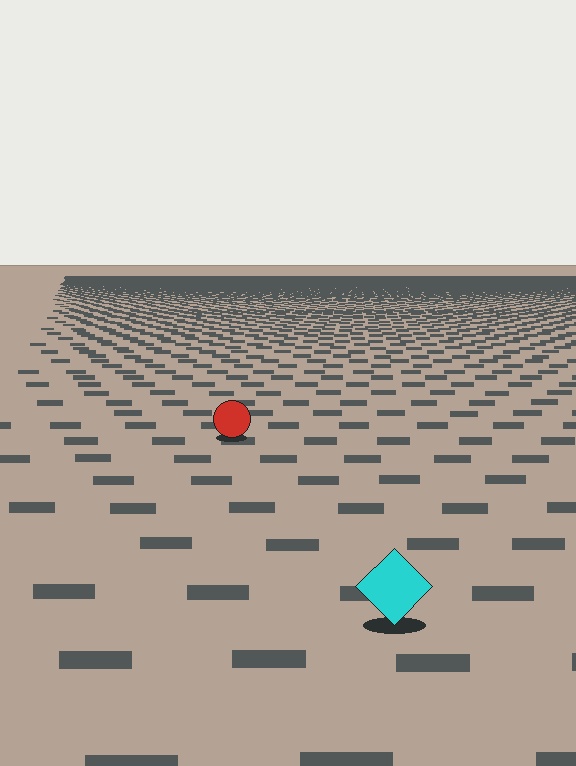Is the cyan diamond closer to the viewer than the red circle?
Yes. The cyan diamond is closer — you can tell from the texture gradient: the ground texture is coarser near it.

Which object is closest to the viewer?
The cyan diamond is closest. The texture marks near it are larger and more spread out.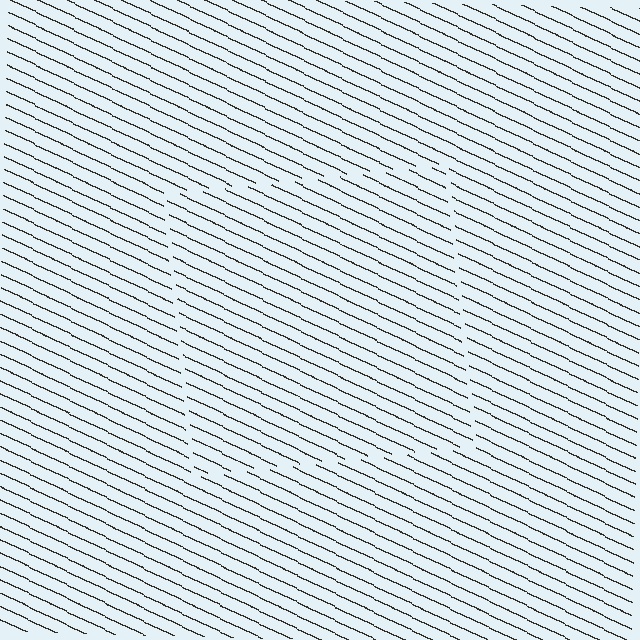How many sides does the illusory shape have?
4 sides — the line-ends trace a square.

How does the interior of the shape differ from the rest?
The interior of the shape contains the same grating, shifted by half a period — the contour is defined by the phase discontinuity where line-ends from the inner and outer gratings abut.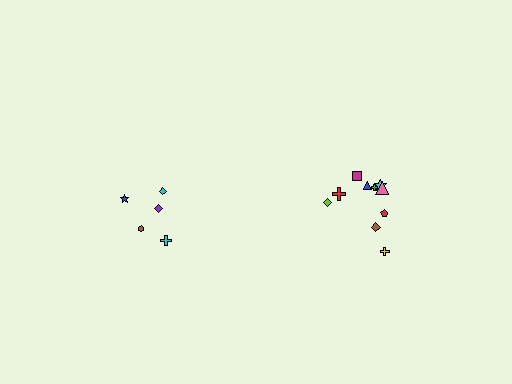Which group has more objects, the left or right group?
The right group.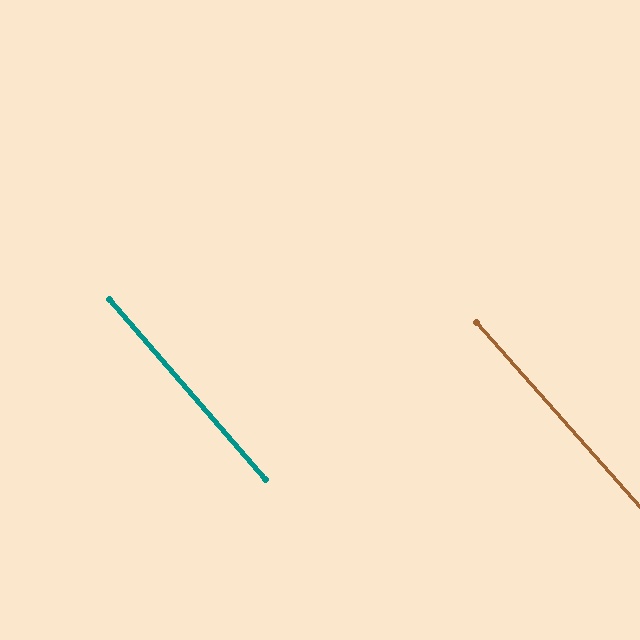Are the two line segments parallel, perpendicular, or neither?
Parallel — their directions differ by only 0.6°.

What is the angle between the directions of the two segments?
Approximately 1 degree.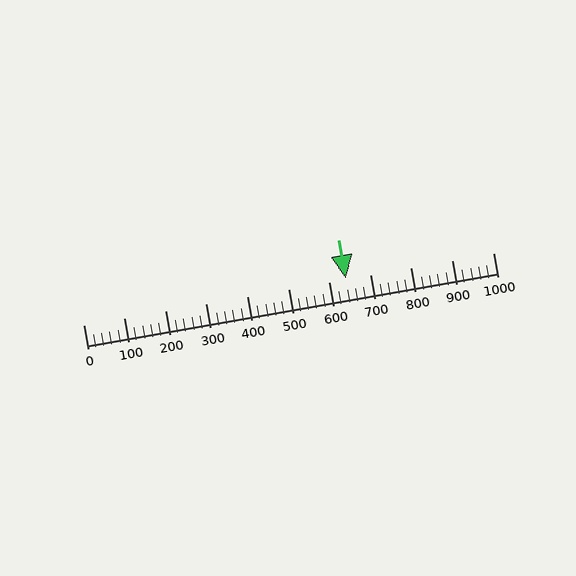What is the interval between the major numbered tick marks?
The major tick marks are spaced 100 units apart.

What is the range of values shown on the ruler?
The ruler shows values from 0 to 1000.